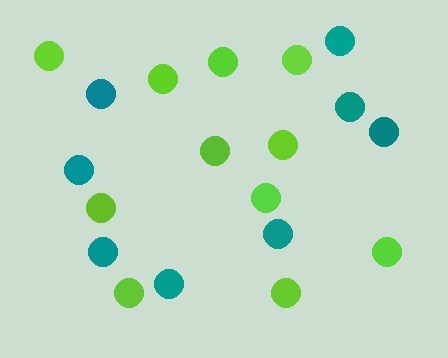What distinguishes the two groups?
There are 2 groups: one group of lime circles (11) and one group of teal circles (8).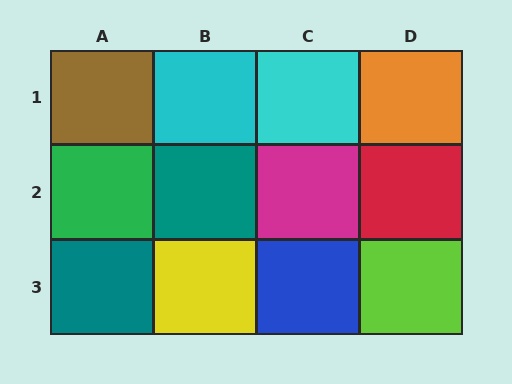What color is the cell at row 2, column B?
Teal.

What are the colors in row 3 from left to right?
Teal, yellow, blue, lime.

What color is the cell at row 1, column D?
Orange.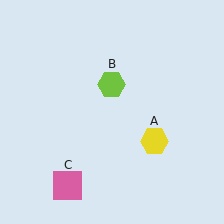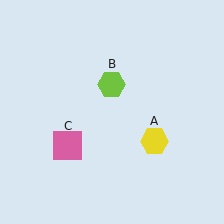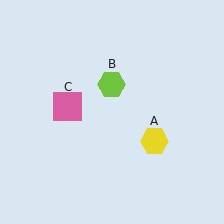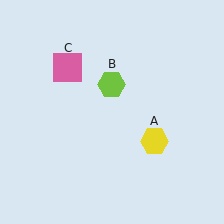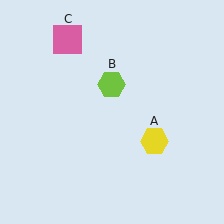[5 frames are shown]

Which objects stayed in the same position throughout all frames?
Yellow hexagon (object A) and lime hexagon (object B) remained stationary.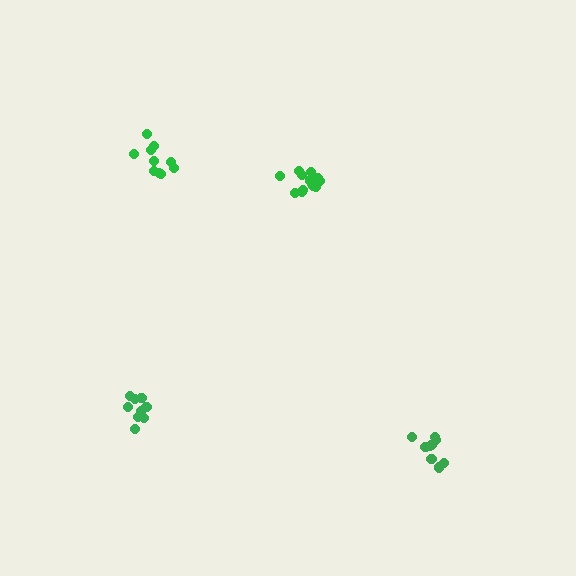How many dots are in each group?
Group 1: 10 dots, Group 2: 9 dots, Group 3: 11 dots, Group 4: 13 dots (43 total).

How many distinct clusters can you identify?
There are 4 distinct clusters.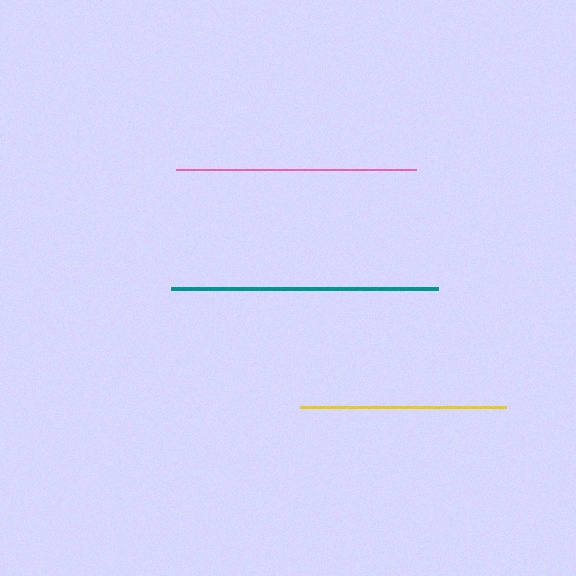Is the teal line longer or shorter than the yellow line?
The teal line is longer than the yellow line.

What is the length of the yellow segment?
The yellow segment is approximately 207 pixels long.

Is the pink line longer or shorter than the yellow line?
The pink line is longer than the yellow line.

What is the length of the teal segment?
The teal segment is approximately 267 pixels long.